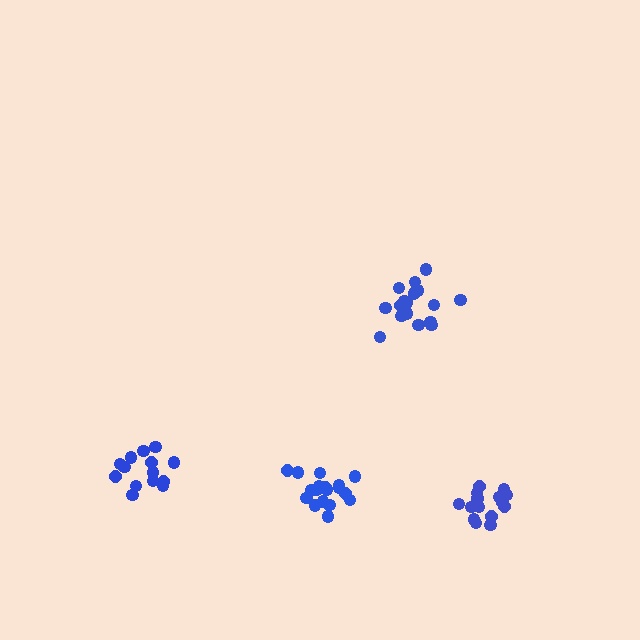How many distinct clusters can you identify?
There are 4 distinct clusters.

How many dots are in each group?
Group 1: 16 dots, Group 2: 18 dots, Group 3: 19 dots, Group 4: 14 dots (67 total).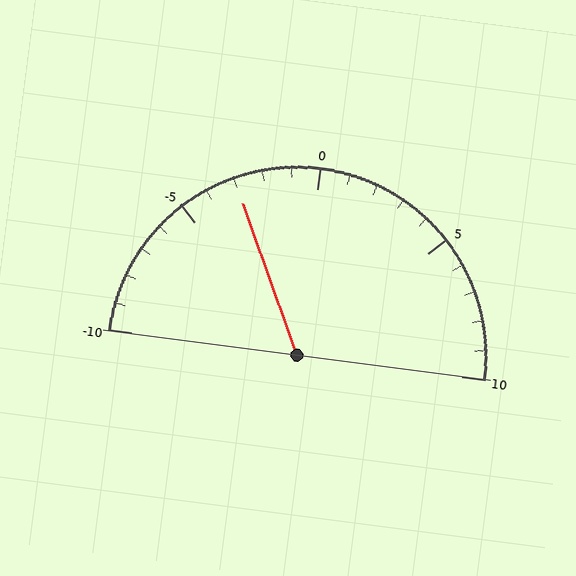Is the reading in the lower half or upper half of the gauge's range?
The reading is in the lower half of the range (-10 to 10).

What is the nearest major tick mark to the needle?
The nearest major tick mark is -5.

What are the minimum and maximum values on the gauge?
The gauge ranges from -10 to 10.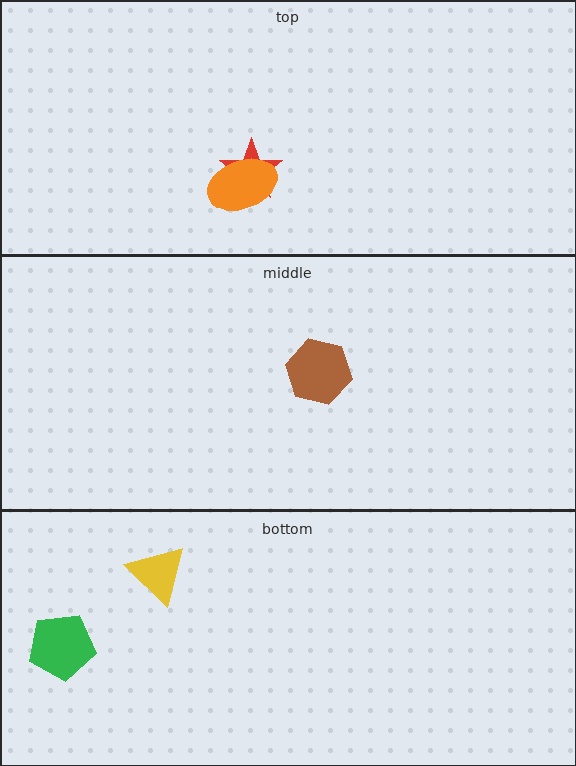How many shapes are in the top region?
2.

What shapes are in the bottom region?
The yellow triangle, the green pentagon.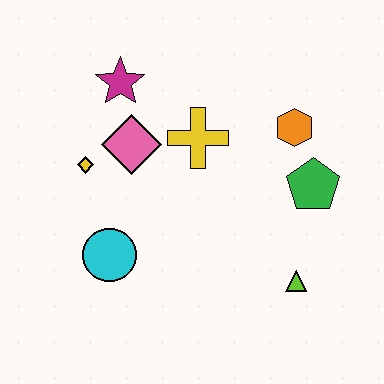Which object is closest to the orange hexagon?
The green pentagon is closest to the orange hexagon.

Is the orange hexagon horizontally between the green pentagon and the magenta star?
Yes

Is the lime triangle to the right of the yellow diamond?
Yes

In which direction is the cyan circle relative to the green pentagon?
The cyan circle is to the left of the green pentagon.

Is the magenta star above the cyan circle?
Yes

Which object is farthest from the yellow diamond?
The lime triangle is farthest from the yellow diamond.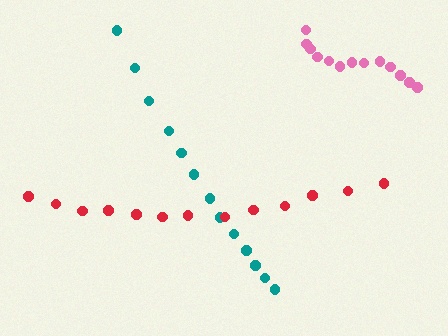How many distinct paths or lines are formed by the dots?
There are 3 distinct paths.